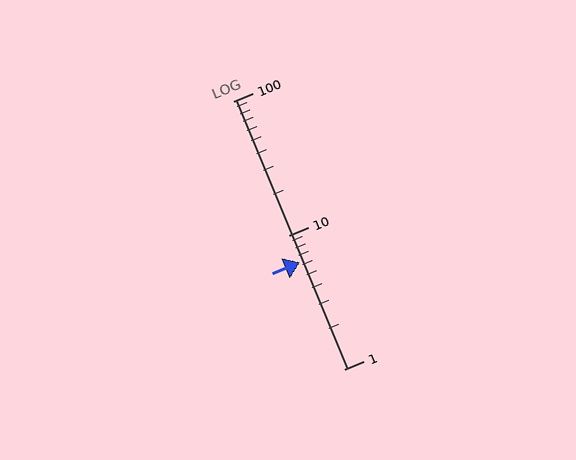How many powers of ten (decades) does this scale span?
The scale spans 2 decades, from 1 to 100.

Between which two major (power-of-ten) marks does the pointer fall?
The pointer is between 1 and 10.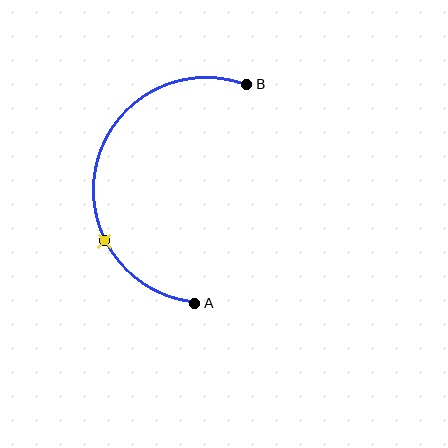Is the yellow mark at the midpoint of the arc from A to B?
No. The yellow mark lies on the arc but is closer to endpoint A. The arc midpoint would be at the point on the curve equidistant along the arc from both A and B.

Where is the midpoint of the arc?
The arc midpoint is the point on the curve farthest from the straight line joining A and B. It sits to the left of that line.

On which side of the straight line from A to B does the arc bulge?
The arc bulges to the left of the straight line connecting A and B.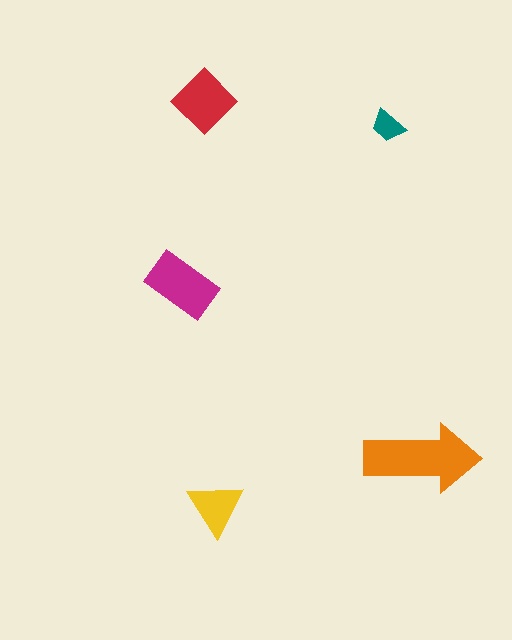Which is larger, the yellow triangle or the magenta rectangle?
The magenta rectangle.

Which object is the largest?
The orange arrow.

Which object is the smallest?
The teal trapezoid.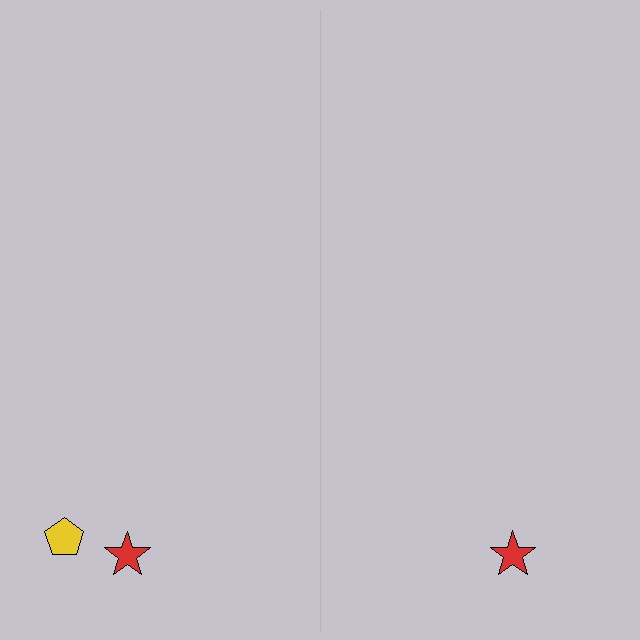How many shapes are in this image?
There are 3 shapes in this image.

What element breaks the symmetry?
A yellow pentagon is missing from the right side.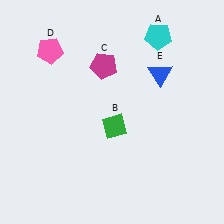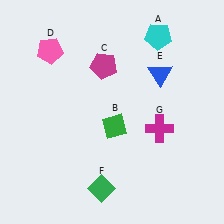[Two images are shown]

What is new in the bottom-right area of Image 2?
A magenta cross (G) was added in the bottom-right area of Image 2.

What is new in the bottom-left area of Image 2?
A green diamond (F) was added in the bottom-left area of Image 2.